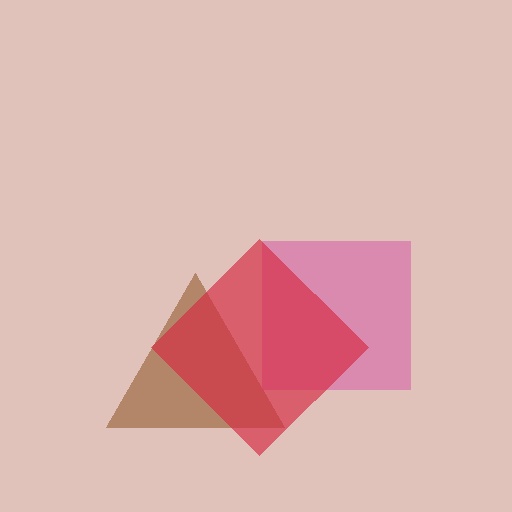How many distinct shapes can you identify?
There are 3 distinct shapes: a magenta square, a brown triangle, a red diamond.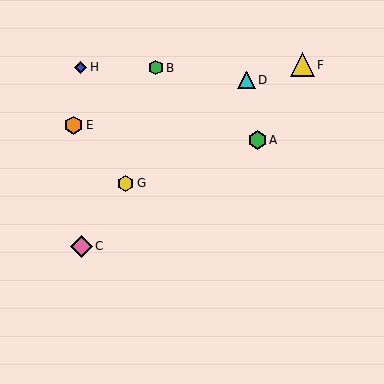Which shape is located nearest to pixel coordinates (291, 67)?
The yellow triangle (labeled F) at (302, 65) is nearest to that location.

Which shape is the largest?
The yellow triangle (labeled F) is the largest.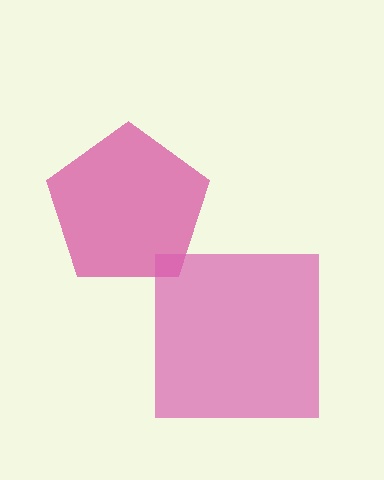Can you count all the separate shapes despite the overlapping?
Yes, there are 2 separate shapes.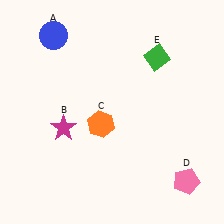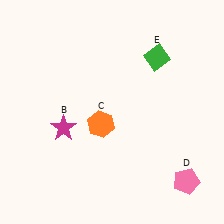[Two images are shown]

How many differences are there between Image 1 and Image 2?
There is 1 difference between the two images.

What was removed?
The blue circle (A) was removed in Image 2.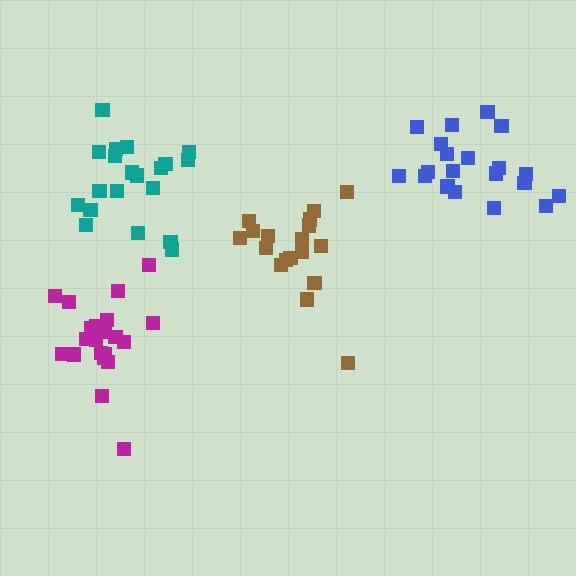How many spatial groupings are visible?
There are 4 spatial groupings.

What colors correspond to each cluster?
The clusters are colored: brown, teal, blue, magenta.